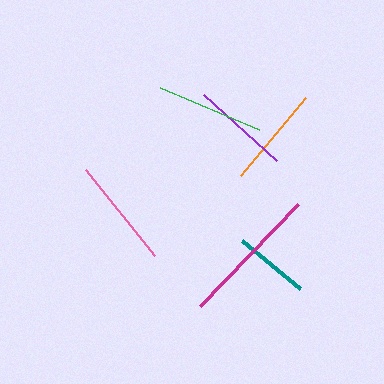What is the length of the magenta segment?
The magenta segment is approximately 141 pixels long.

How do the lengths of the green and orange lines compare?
The green and orange lines are approximately the same length.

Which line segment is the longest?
The magenta line is the longest at approximately 141 pixels.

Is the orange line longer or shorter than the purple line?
The orange line is longer than the purple line.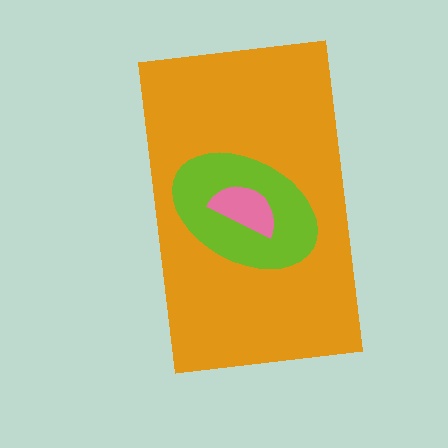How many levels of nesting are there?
3.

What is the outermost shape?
The orange rectangle.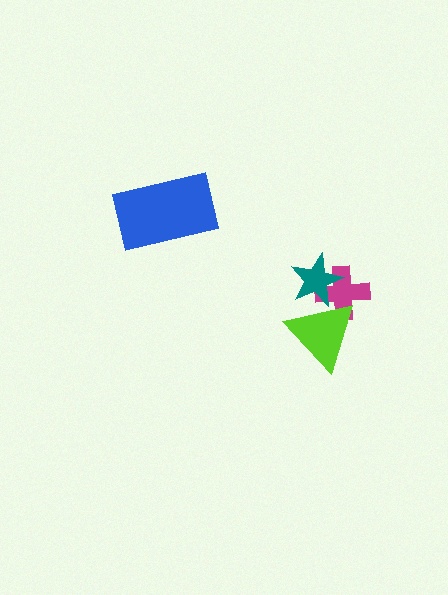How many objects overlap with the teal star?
2 objects overlap with the teal star.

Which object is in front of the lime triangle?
The teal star is in front of the lime triangle.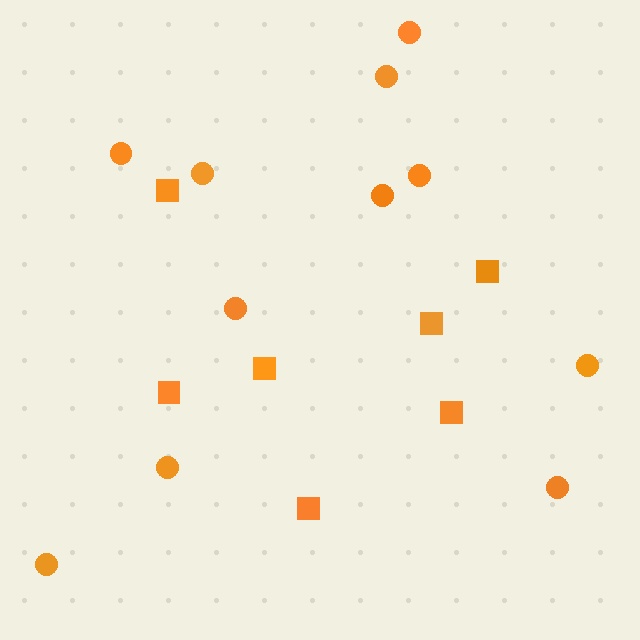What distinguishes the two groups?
There are 2 groups: one group of circles (11) and one group of squares (7).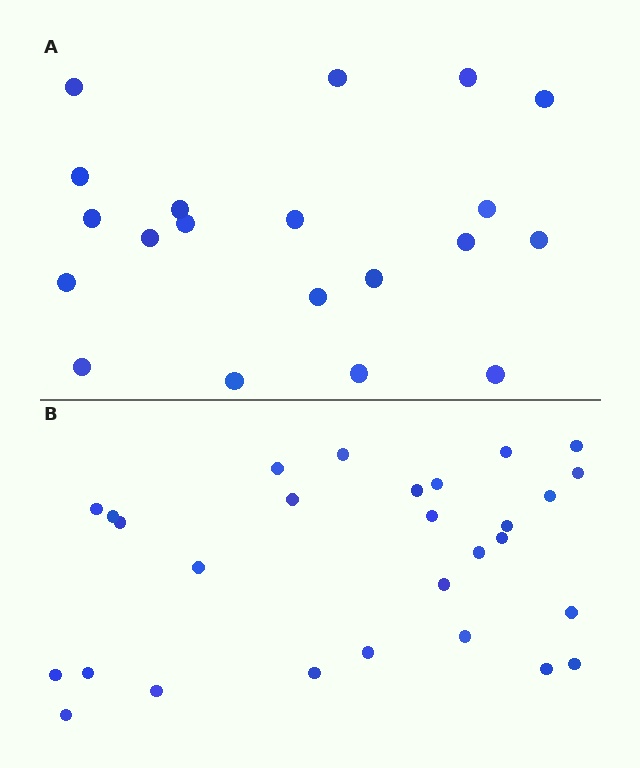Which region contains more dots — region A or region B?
Region B (the bottom region) has more dots.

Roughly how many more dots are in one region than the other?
Region B has roughly 8 or so more dots than region A.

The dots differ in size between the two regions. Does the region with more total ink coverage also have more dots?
No. Region A has more total ink coverage because its dots are larger, but region B actually contains more individual dots. Total area can be misleading — the number of items is what matters here.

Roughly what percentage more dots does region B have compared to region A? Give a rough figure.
About 40% more.